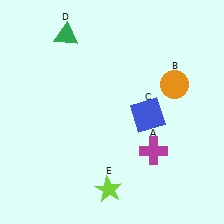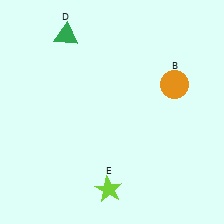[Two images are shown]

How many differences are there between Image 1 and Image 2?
There are 2 differences between the two images.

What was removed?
The magenta cross (A), the blue square (C) were removed in Image 2.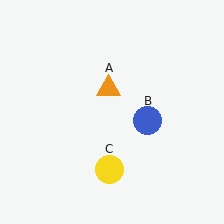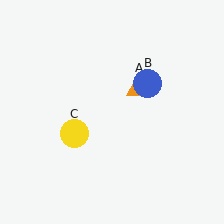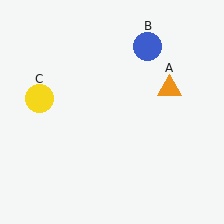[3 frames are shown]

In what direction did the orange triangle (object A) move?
The orange triangle (object A) moved right.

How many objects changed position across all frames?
3 objects changed position: orange triangle (object A), blue circle (object B), yellow circle (object C).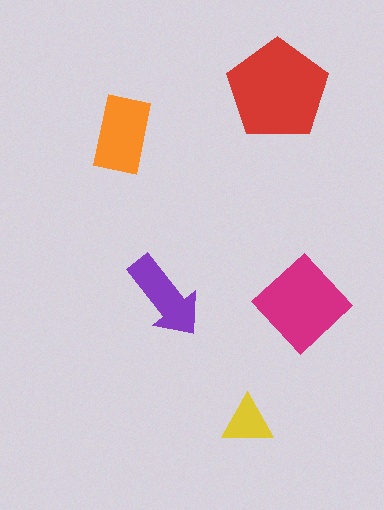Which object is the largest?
The red pentagon.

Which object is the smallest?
The yellow triangle.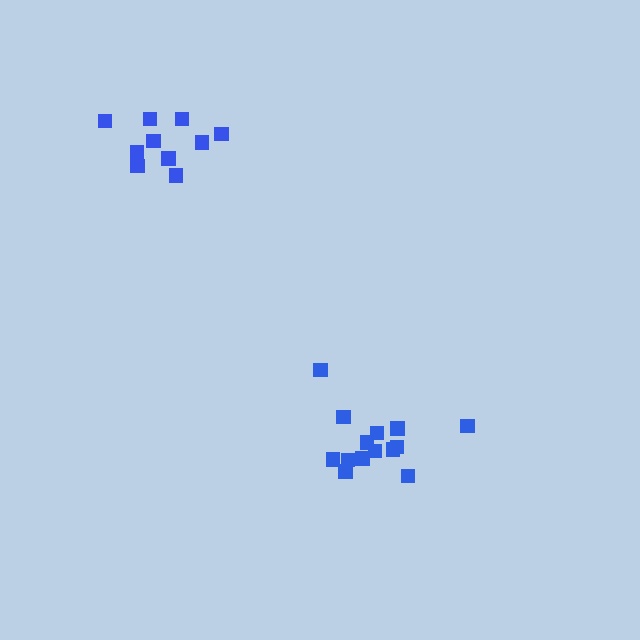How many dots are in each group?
Group 1: 14 dots, Group 2: 10 dots (24 total).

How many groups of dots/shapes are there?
There are 2 groups.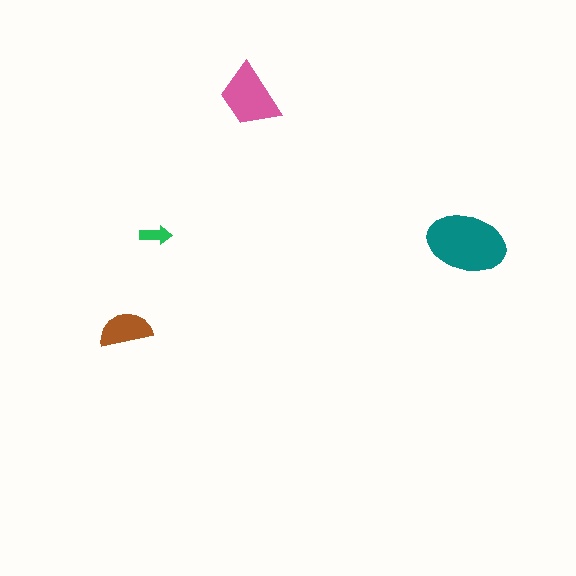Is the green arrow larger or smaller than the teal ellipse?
Smaller.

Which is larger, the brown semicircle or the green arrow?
The brown semicircle.